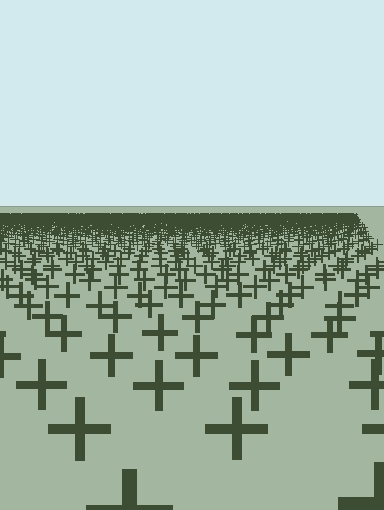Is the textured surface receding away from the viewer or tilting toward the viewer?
The surface is receding away from the viewer. Texture elements get smaller and denser toward the top.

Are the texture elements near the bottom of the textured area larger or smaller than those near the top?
Larger. Near the bottom, elements are closer to the viewer and appear at a bigger on-screen size.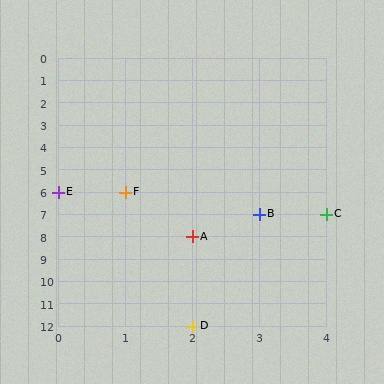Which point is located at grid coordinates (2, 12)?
Point D is at (2, 12).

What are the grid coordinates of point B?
Point B is at grid coordinates (3, 7).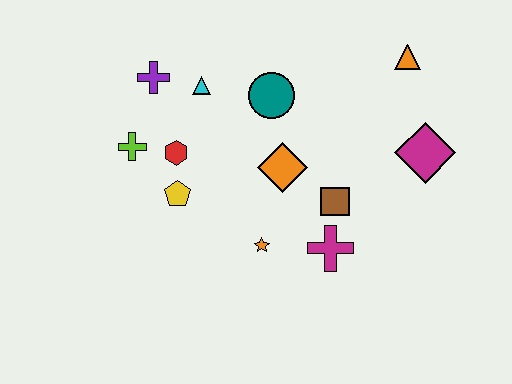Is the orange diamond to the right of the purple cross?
Yes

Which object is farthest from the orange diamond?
The orange triangle is farthest from the orange diamond.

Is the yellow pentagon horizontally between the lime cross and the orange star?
Yes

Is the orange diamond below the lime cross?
Yes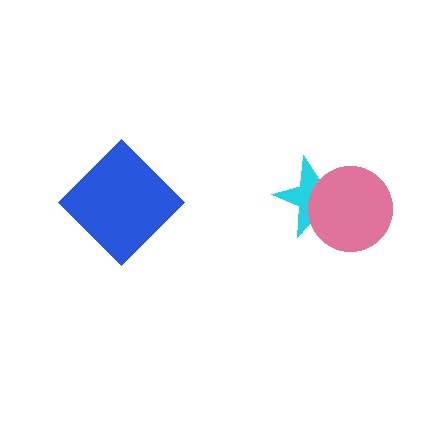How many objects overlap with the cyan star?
1 object overlaps with the cyan star.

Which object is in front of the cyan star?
The pink circle is in front of the cyan star.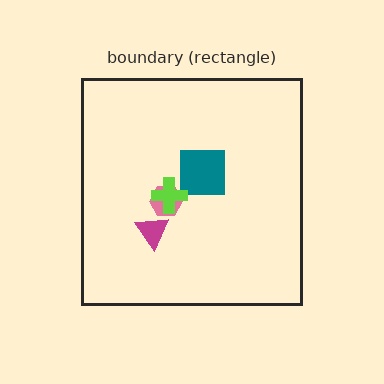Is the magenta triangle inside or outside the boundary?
Inside.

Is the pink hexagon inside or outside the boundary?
Inside.